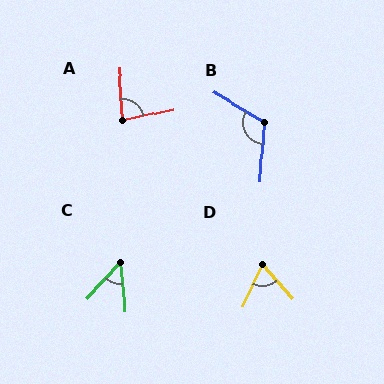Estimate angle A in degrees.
Approximately 81 degrees.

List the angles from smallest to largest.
C (49°), D (67°), A (81°), B (117°).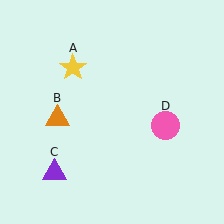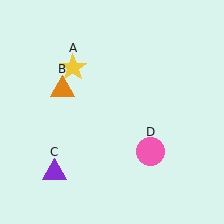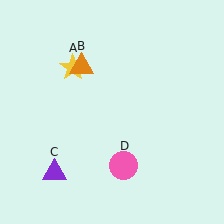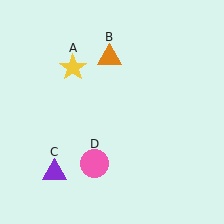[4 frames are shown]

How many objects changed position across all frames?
2 objects changed position: orange triangle (object B), pink circle (object D).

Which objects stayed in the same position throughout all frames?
Yellow star (object A) and purple triangle (object C) remained stationary.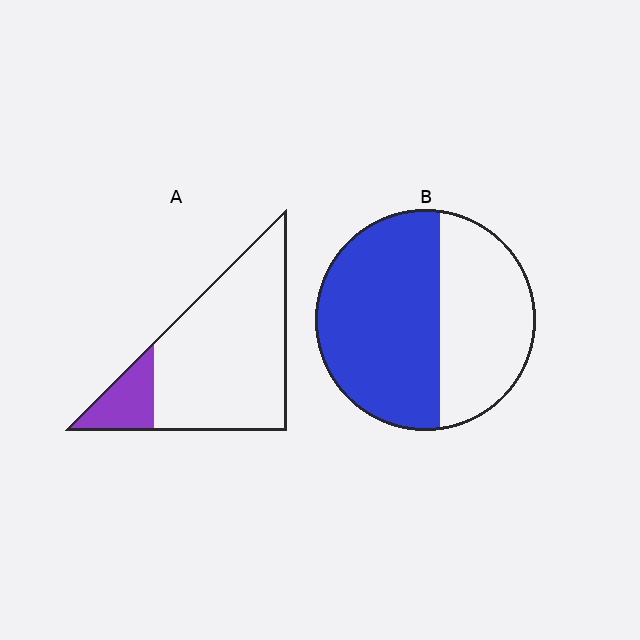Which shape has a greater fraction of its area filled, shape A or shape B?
Shape B.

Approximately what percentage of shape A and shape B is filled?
A is approximately 15% and B is approximately 60%.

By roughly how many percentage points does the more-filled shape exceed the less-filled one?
By roughly 40 percentage points (B over A).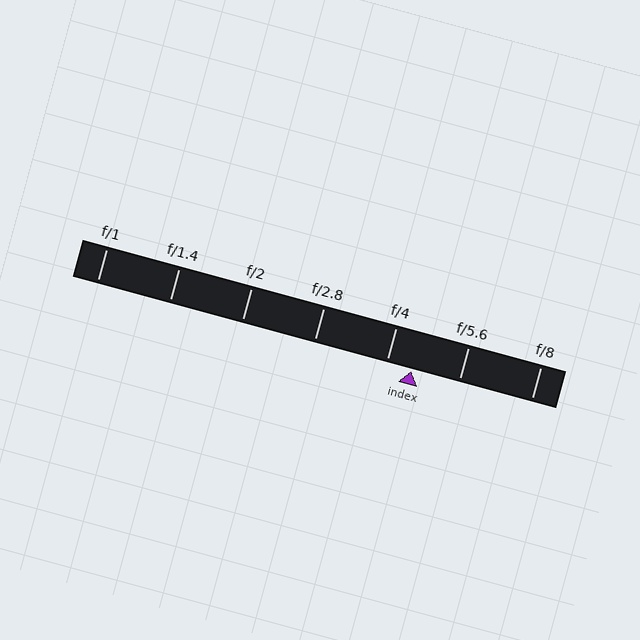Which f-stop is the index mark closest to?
The index mark is closest to f/4.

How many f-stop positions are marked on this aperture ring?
There are 7 f-stop positions marked.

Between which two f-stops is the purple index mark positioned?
The index mark is between f/4 and f/5.6.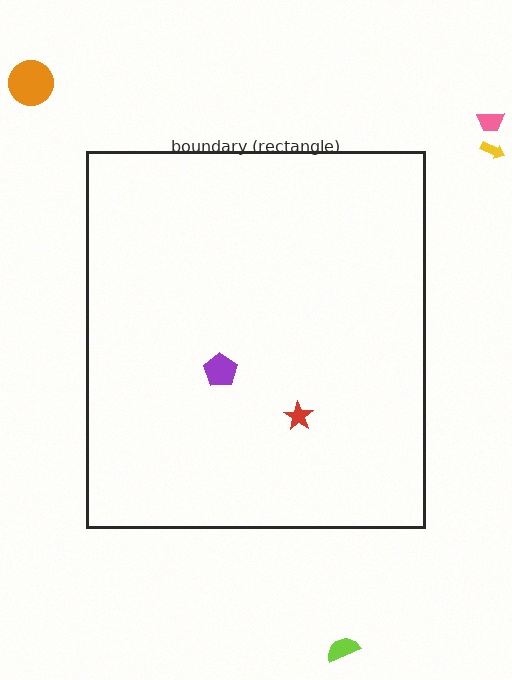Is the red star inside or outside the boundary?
Inside.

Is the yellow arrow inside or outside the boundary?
Outside.